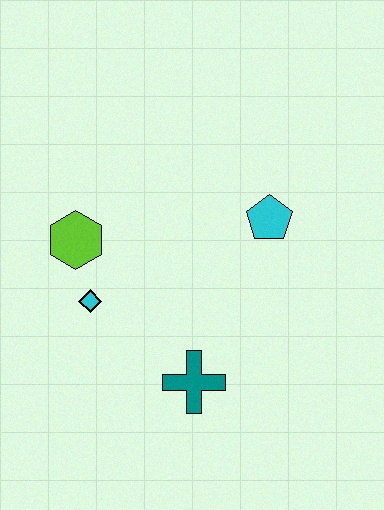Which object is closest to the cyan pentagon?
The teal cross is closest to the cyan pentagon.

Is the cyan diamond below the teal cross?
No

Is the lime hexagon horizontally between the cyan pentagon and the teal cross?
No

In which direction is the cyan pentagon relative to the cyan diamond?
The cyan pentagon is to the right of the cyan diamond.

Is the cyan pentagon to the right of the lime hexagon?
Yes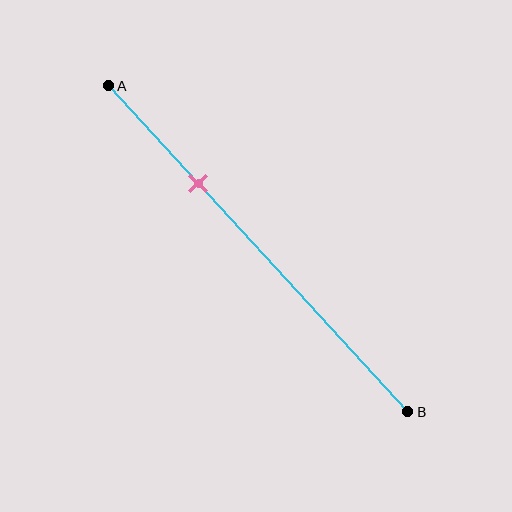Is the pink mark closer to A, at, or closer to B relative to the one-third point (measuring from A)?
The pink mark is closer to point A than the one-third point of segment AB.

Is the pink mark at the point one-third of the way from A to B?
No, the mark is at about 30% from A, not at the 33% one-third point.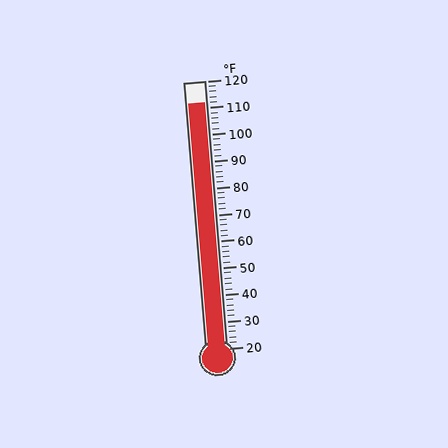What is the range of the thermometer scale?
The thermometer scale ranges from 20°F to 120°F.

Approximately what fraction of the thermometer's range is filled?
The thermometer is filled to approximately 90% of its range.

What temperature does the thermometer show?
The thermometer shows approximately 112°F.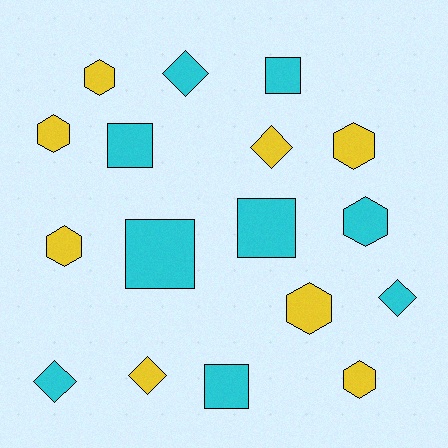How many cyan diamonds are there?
There are 3 cyan diamonds.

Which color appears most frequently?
Cyan, with 9 objects.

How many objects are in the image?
There are 17 objects.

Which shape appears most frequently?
Hexagon, with 7 objects.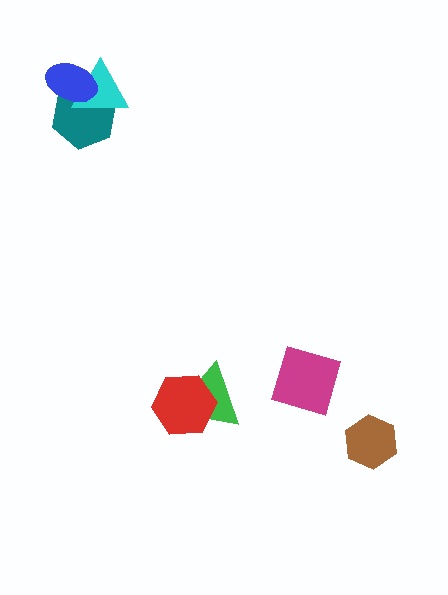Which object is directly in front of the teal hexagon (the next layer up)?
The cyan triangle is directly in front of the teal hexagon.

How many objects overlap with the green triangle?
1 object overlaps with the green triangle.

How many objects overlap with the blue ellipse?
2 objects overlap with the blue ellipse.